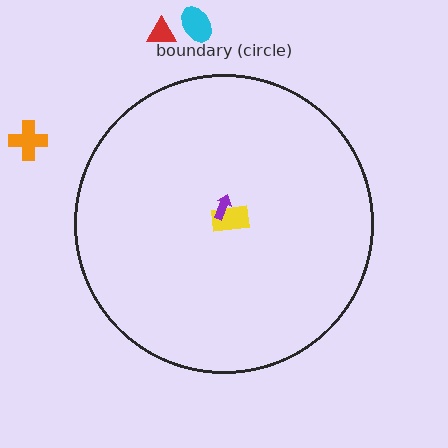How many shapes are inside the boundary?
2 inside, 3 outside.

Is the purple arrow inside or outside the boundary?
Inside.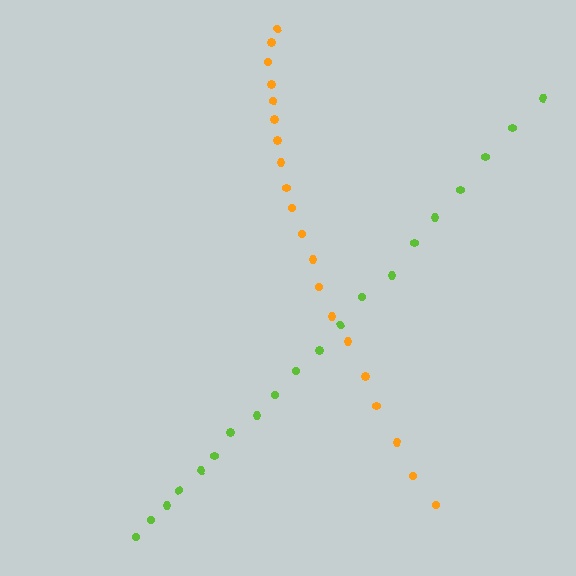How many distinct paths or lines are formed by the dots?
There are 2 distinct paths.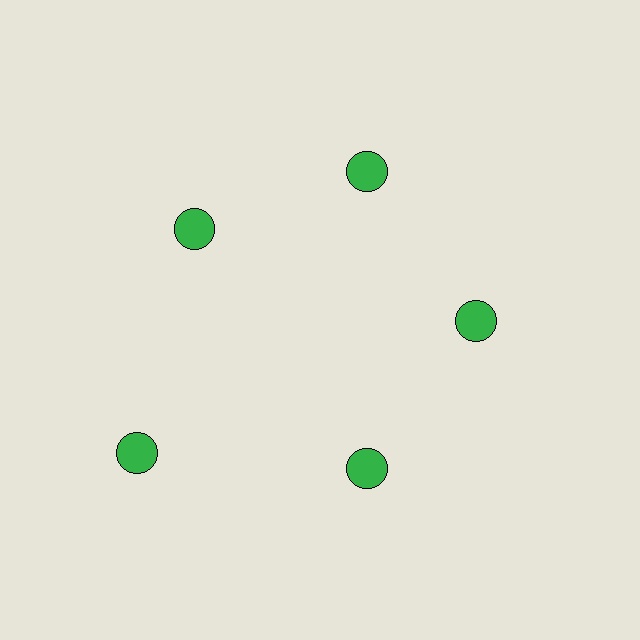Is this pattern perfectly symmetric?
No. The 5 green circles are arranged in a ring, but one element near the 8 o'clock position is pushed outward from the center, breaking the 5-fold rotational symmetry.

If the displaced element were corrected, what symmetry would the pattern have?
It would have 5-fold rotational symmetry — the pattern would map onto itself every 72 degrees.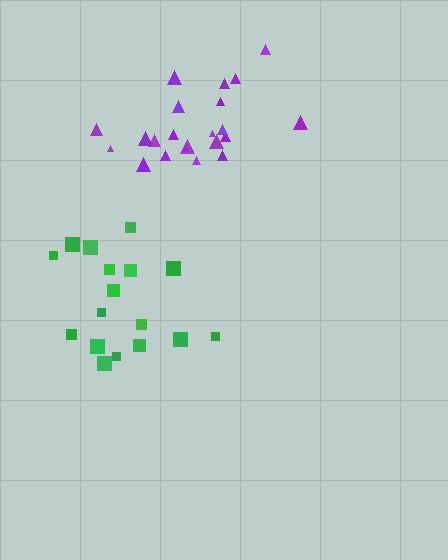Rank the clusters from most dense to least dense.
purple, green.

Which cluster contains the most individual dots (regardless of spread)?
Purple (22).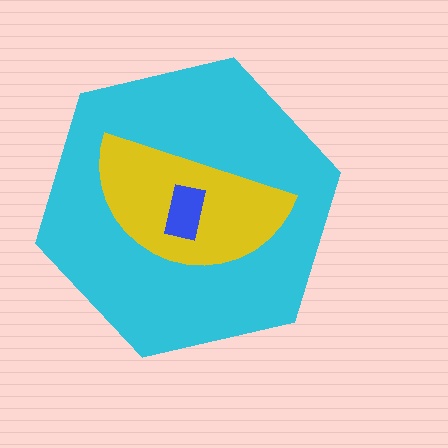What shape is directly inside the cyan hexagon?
The yellow semicircle.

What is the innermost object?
The blue rectangle.